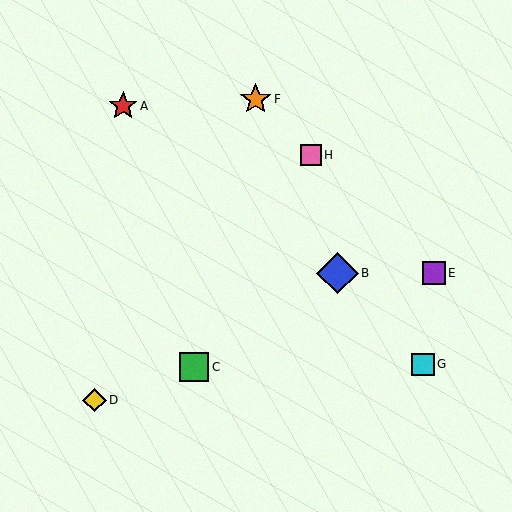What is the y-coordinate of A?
Object A is at y≈106.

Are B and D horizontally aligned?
No, B is at y≈273 and D is at y≈400.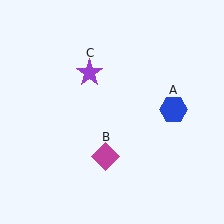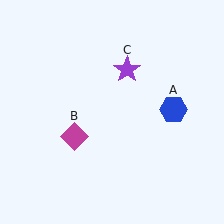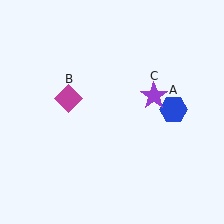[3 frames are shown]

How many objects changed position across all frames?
2 objects changed position: magenta diamond (object B), purple star (object C).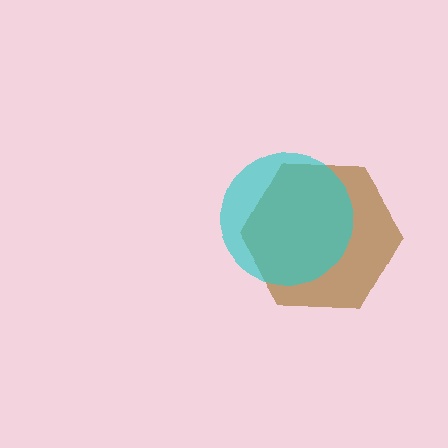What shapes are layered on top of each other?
The layered shapes are: a brown hexagon, a cyan circle.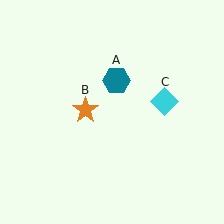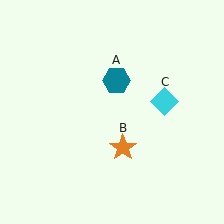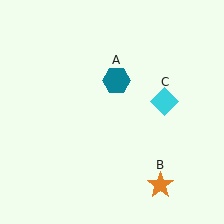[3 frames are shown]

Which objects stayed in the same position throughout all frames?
Teal hexagon (object A) and cyan diamond (object C) remained stationary.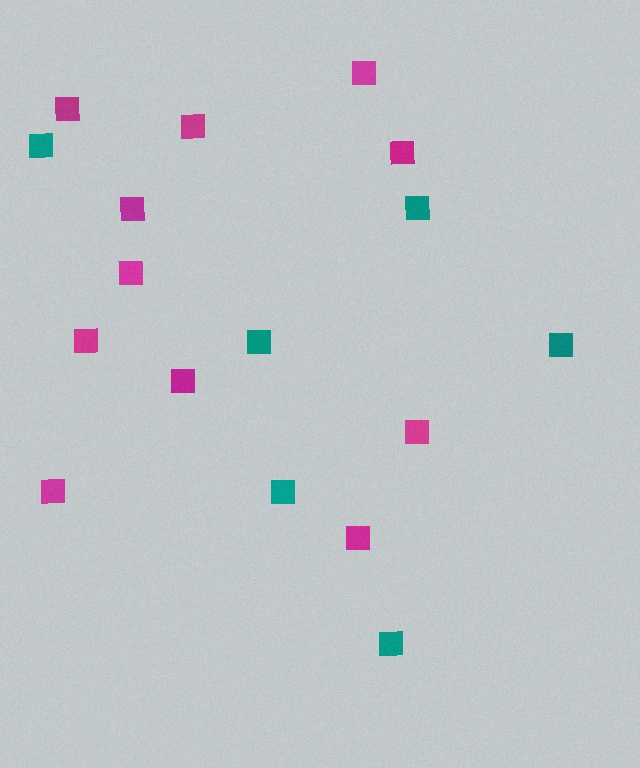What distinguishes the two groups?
There are 2 groups: one group of teal squares (6) and one group of magenta squares (11).